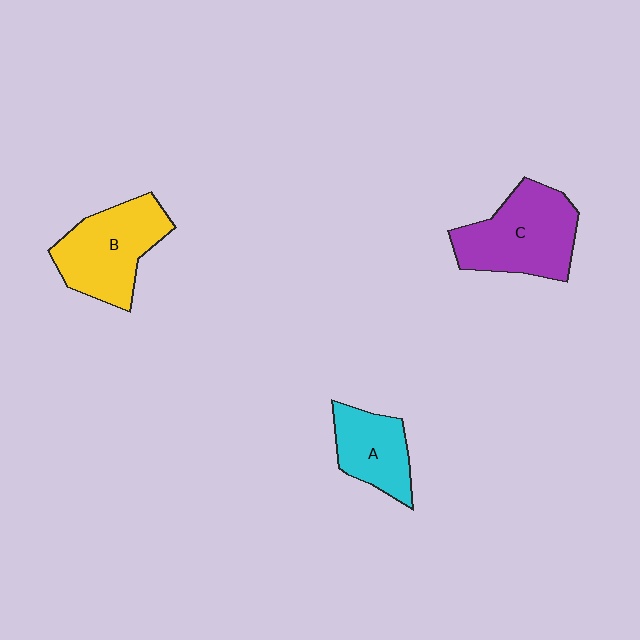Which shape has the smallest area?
Shape A (cyan).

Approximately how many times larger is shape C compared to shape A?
Approximately 1.6 times.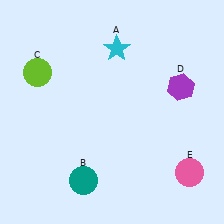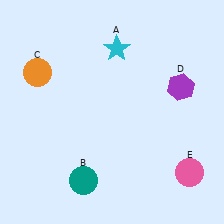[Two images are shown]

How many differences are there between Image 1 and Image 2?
There is 1 difference between the two images.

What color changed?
The circle (C) changed from lime in Image 1 to orange in Image 2.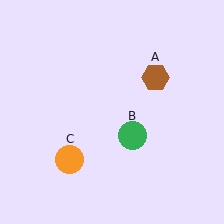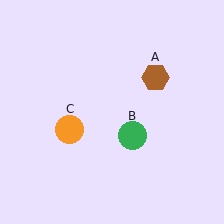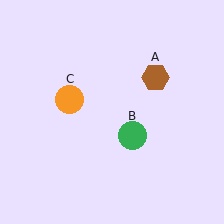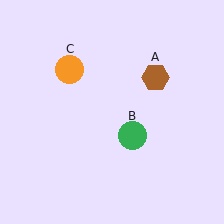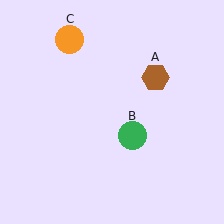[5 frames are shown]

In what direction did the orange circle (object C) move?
The orange circle (object C) moved up.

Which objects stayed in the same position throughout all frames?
Brown hexagon (object A) and green circle (object B) remained stationary.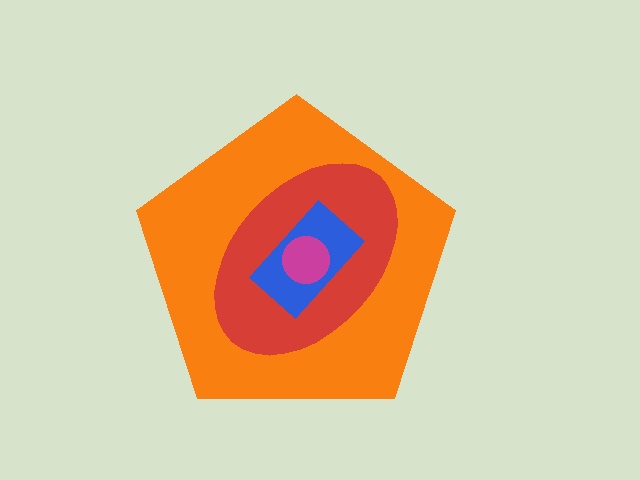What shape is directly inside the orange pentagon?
The red ellipse.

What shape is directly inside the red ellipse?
The blue rectangle.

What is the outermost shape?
The orange pentagon.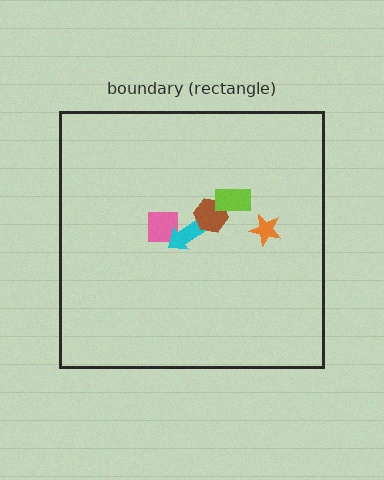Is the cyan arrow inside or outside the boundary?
Inside.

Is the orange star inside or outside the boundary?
Inside.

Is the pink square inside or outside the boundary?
Inside.